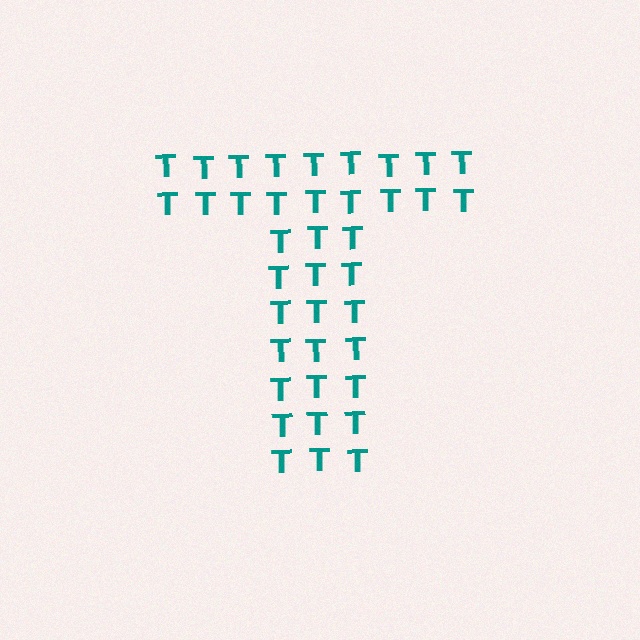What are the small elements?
The small elements are letter T's.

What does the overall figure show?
The overall figure shows the letter T.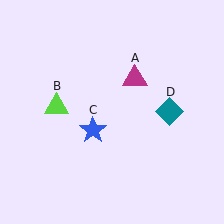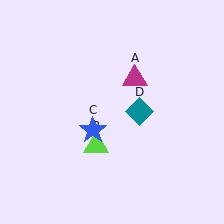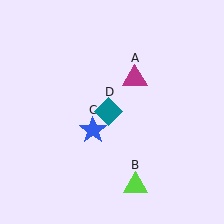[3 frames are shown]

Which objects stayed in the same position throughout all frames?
Magenta triangle (object A) and blue star (object C) remained stationary.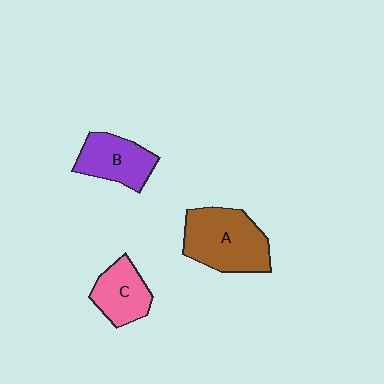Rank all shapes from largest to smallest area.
From largest to smallest: A (brown), B (purple), C (pink).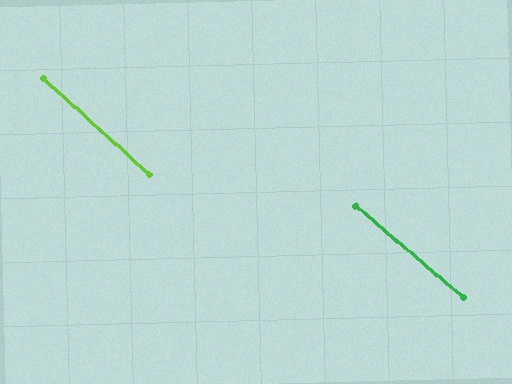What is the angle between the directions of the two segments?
Approximately 1 degree.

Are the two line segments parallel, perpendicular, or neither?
Parallel — their directions differ by only 1.4°.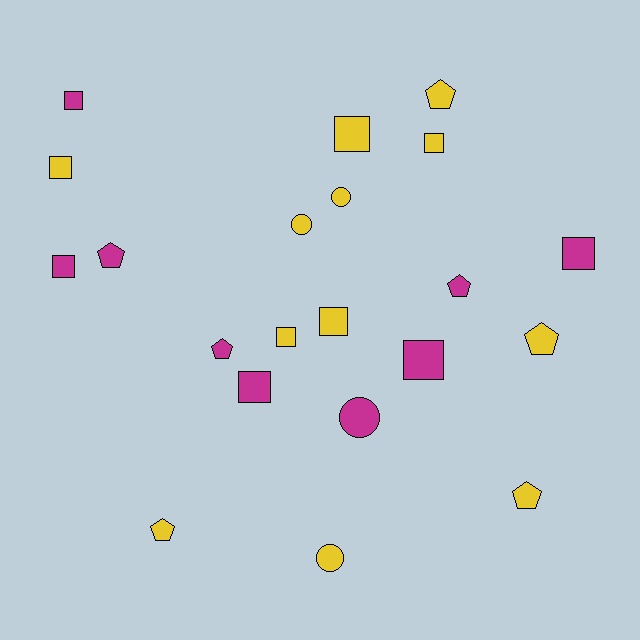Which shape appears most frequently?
Square, with 10 objects.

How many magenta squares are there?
There are 5 magenta squares.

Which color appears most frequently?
Yellow, with 12 objects.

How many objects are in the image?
There are 21 objects.